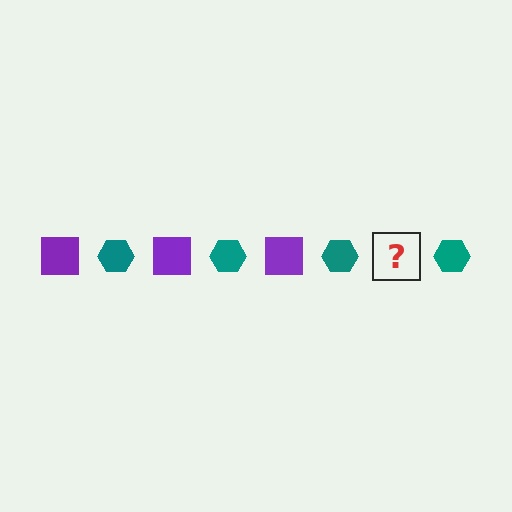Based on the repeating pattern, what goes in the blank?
The blank should be a purple square.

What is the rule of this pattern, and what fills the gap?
The rule is that the pattern alternates between purple square and teal hexagon. The gap should be filled with a purple square.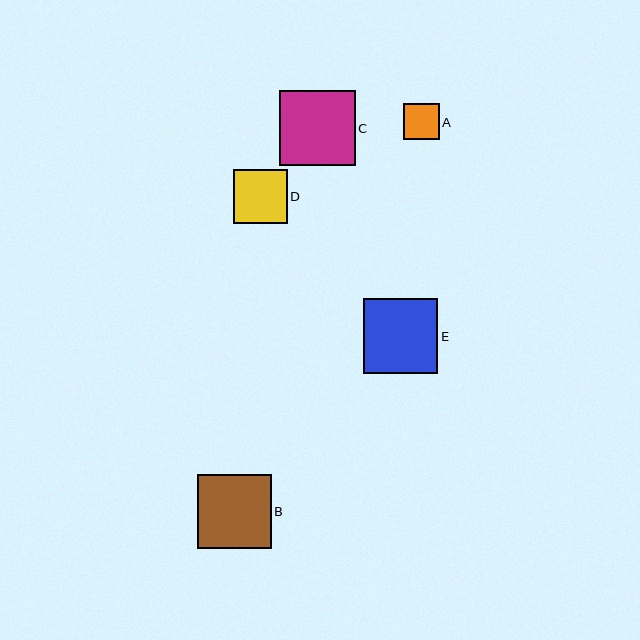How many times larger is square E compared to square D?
Square E is approximately 1.4 times the size of square D.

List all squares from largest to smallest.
From largest to smallest: C, E, B, D, A.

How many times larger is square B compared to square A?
Square B is approximately 2.1 times the size of square A.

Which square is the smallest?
Square A is the smallest with a size of approximately 36 pixels.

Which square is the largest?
Square C is the largest with a size of approximately 75 pixels.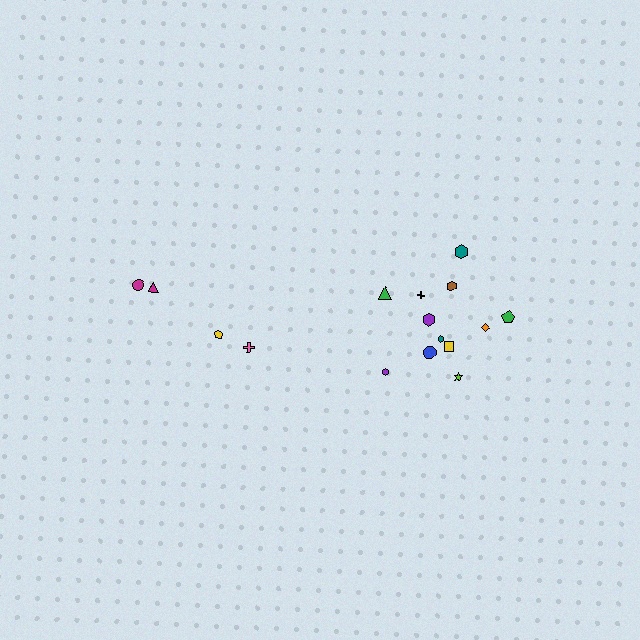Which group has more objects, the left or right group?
The right group.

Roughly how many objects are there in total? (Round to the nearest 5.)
Roughly 15 objects in total.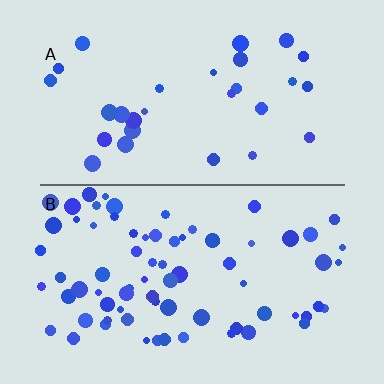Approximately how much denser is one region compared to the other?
Approximately 2.5× — region B over region A.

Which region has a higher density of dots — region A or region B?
B (the bottom).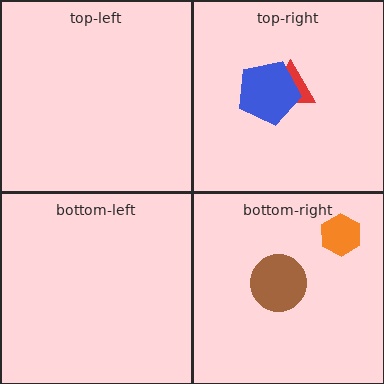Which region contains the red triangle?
The top-right region.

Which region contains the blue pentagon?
The top-right region.